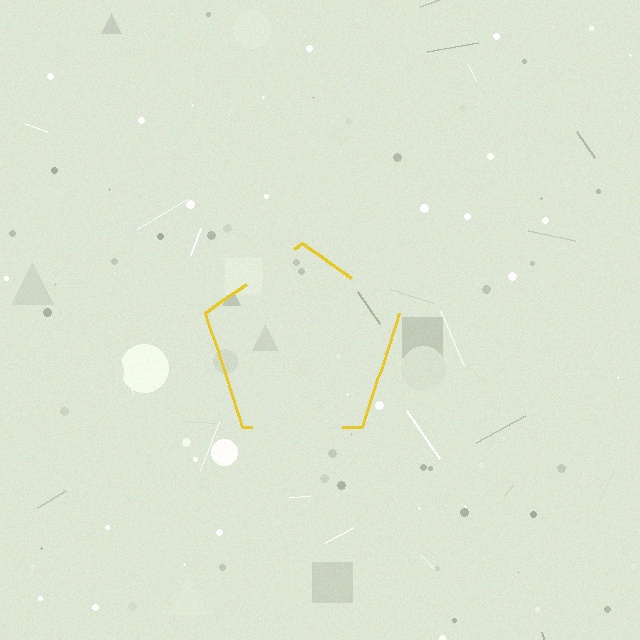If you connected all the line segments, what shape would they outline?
They would outline a pentagon.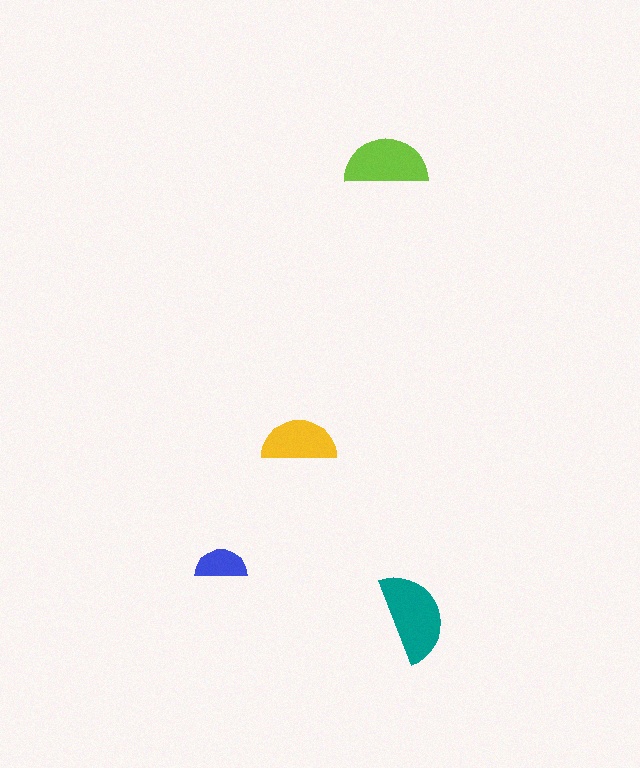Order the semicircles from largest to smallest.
the teal one, the lime one, the yellow one, the blue one.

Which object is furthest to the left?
The blue semicircle is leftmost.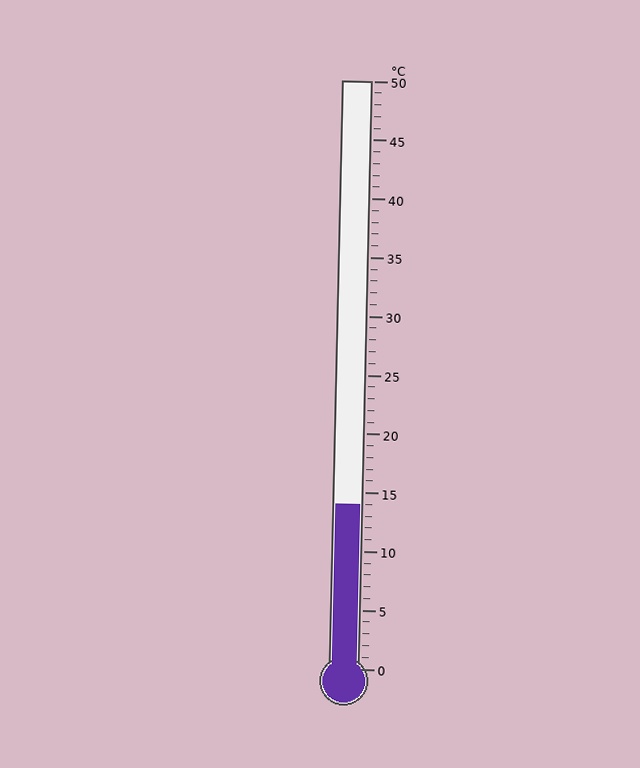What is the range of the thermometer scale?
The thermometer scale ranges from 0°C to 50°C.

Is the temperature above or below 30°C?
The temperature is below 30°C.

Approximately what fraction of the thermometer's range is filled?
The thermometer is filled to approximately 30% of its range.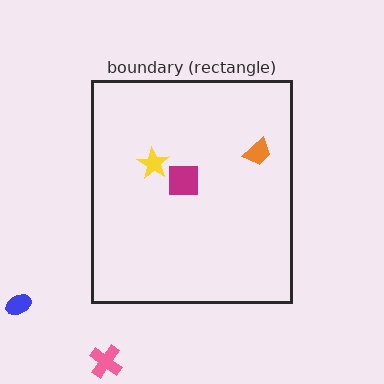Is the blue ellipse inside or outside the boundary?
Outside.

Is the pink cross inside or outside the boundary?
Outside.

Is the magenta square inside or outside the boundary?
Inside.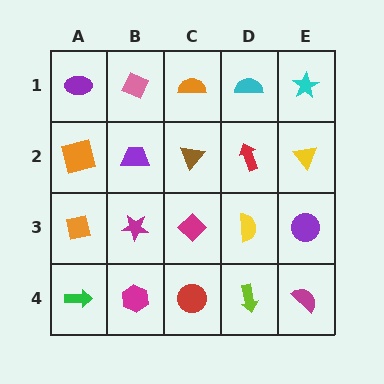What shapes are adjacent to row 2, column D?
A cyan semicircle (row 1, column D), a yellow semicircle (row 3, column D), a brown triangle (row 2, column C), a yellow triangle (row 2, column E).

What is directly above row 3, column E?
A yellow triangle.